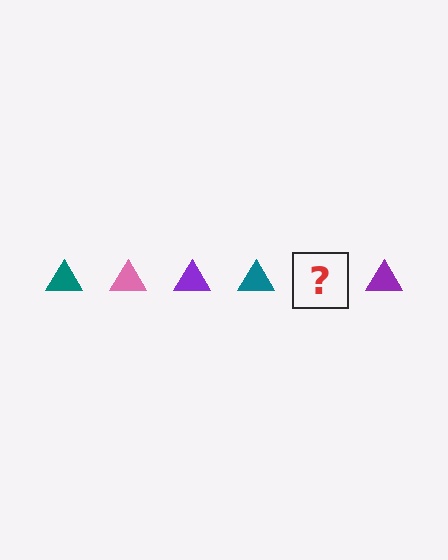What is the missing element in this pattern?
The missing element is a pink triangle.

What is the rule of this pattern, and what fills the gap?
The rule is that the pattern cycles through teal, pink, purple triangles. The gap should be filled with a pink triangle.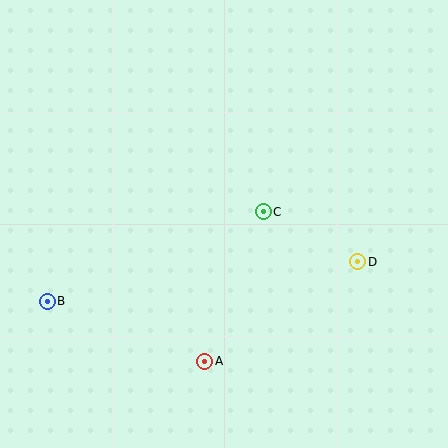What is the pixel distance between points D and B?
The distance between D and B is 313 pixels.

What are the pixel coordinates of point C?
Point C is at (263, 212).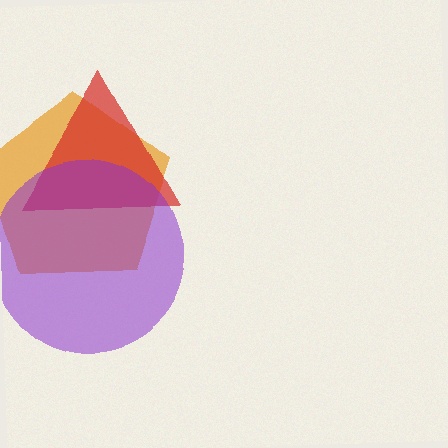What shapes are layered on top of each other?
The layered shapes are: an orange pentagon, a red triangle, a purple circle.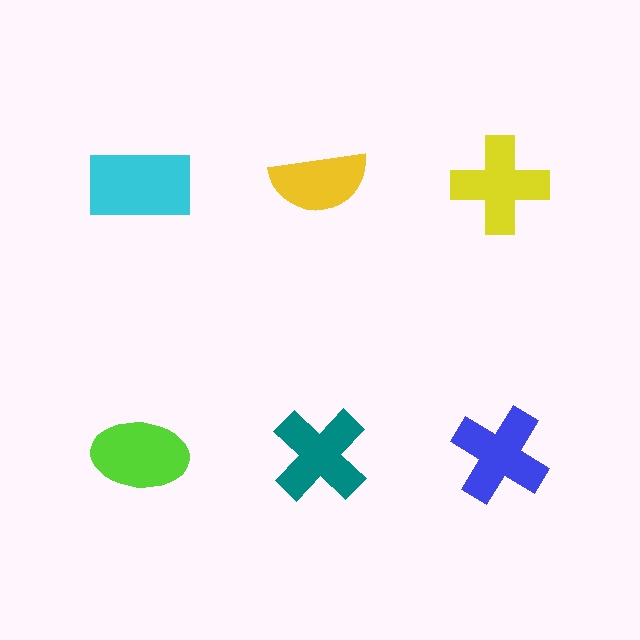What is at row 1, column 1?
A cyan rectangle.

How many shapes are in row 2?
3 shapes.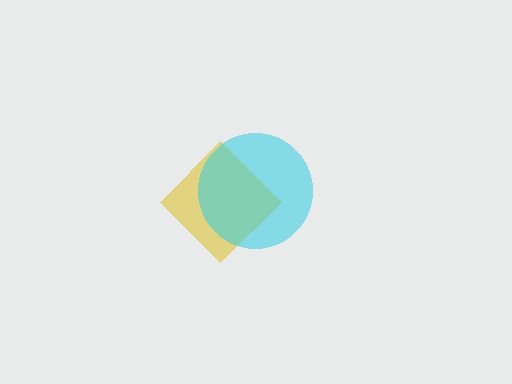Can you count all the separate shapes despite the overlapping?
Yes, there are 2 separate shapes.